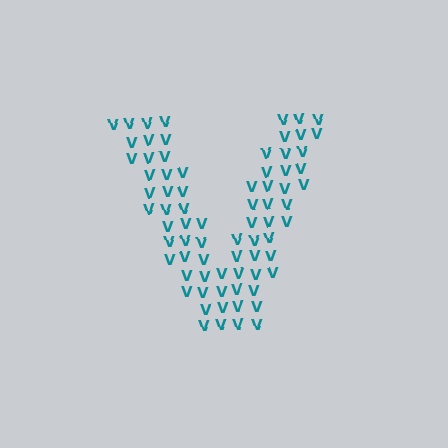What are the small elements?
The small elements are letter V's.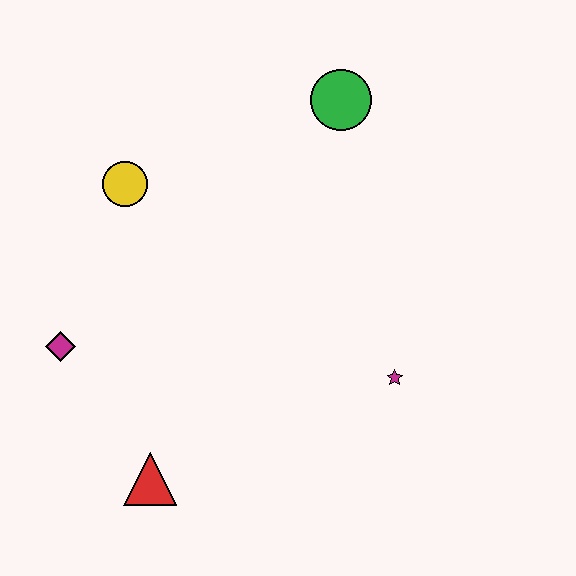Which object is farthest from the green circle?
The red triangle is farthest from the green circle.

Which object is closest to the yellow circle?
The magenta diamond is closest to the yellow circle.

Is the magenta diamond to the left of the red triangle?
Yes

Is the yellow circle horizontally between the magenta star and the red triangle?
No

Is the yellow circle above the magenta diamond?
Yes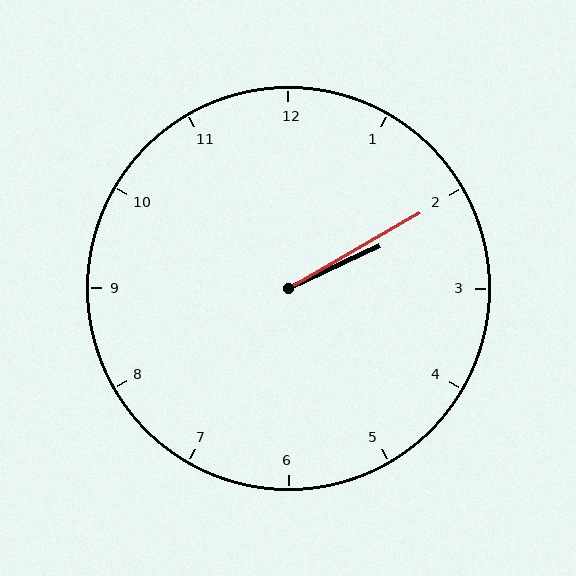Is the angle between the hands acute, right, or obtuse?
It is acute.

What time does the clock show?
2:10.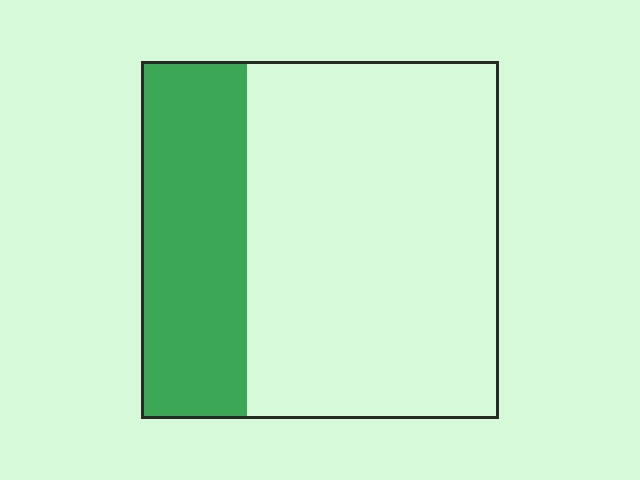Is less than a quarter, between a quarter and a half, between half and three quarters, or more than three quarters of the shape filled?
Between a quarter and a half.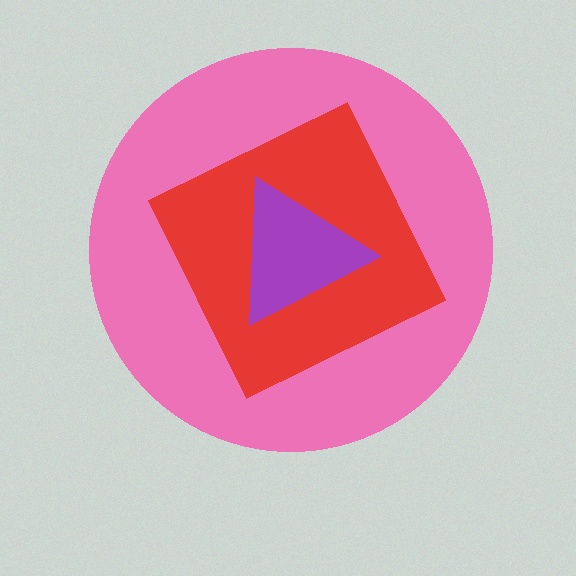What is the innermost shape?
The purple triangle.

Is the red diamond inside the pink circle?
Yes.